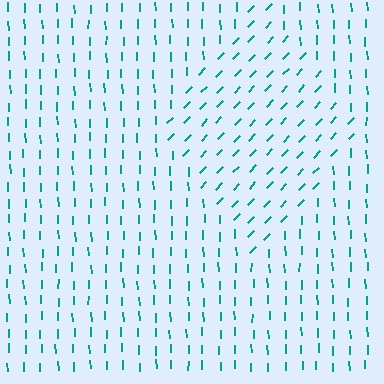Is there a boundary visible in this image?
Yes, there is a texture boundary formed by a change in line orientation.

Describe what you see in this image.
The image is filled with small teal line segments. A diamond region in the image has lines oriented differently from the surrounding lines, creating a visible texture boundary.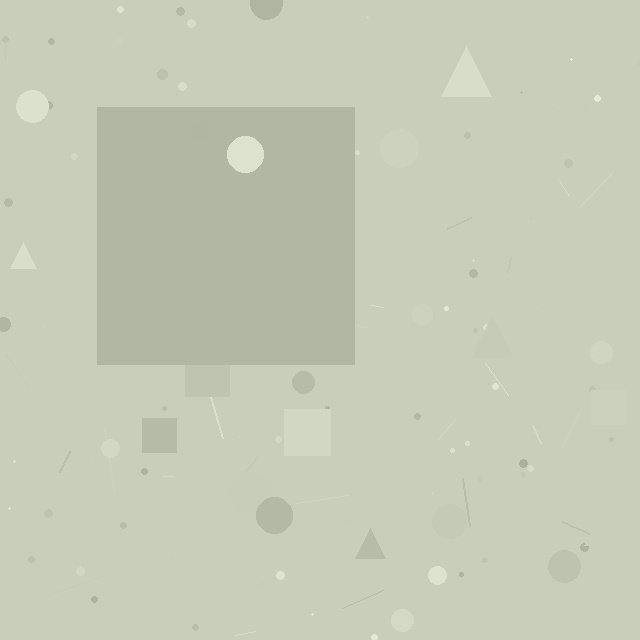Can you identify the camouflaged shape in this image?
The camouflaged shape is a square.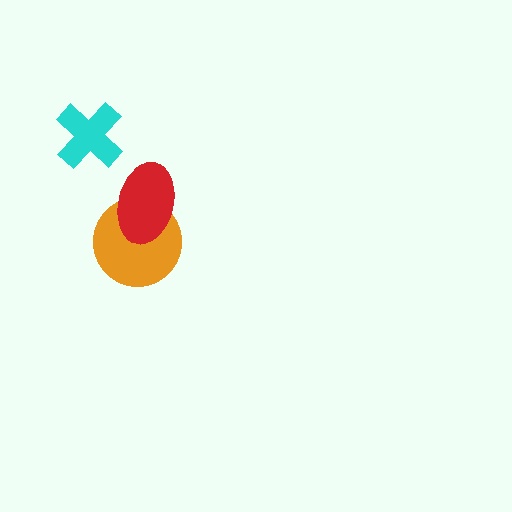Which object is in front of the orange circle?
The red ellipse is in front of the orange circle.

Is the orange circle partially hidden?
Yes, it is partially covered by another shape.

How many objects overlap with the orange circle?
1 object overlaps with the orange circle.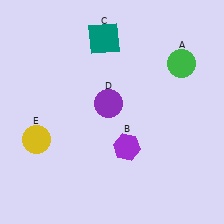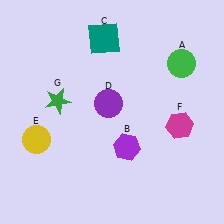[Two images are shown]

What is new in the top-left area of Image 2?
A green star (G) was added in the top-left area of Image 2.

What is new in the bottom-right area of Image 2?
A magenta hexagon (F) was added in the bottom-right area of Image 2.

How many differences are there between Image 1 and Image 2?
There are 2 differences between the two images.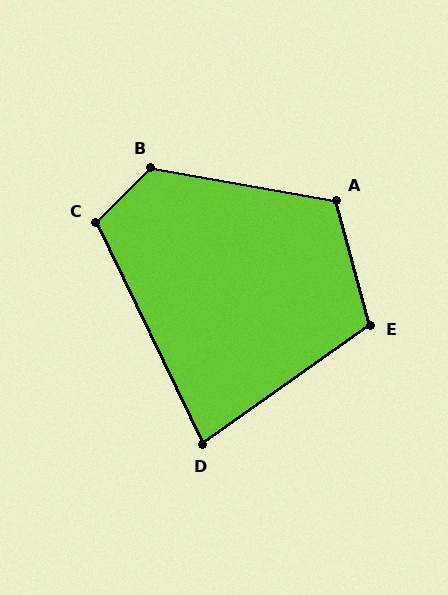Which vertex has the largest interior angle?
B, at approximately 125 degrees.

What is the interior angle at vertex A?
Approximately 115 degrees (obtuse).